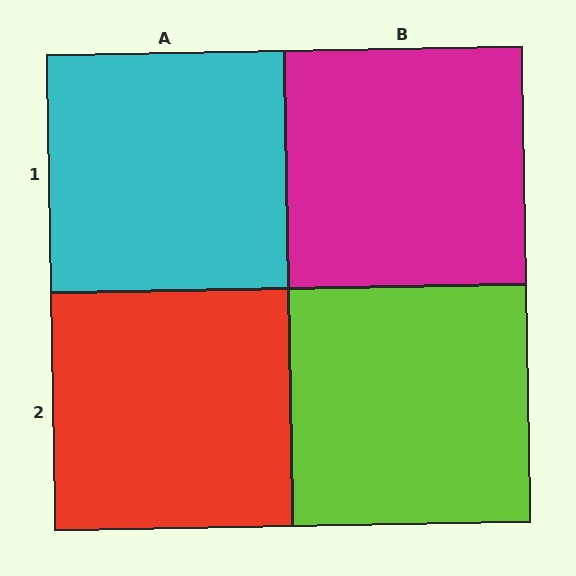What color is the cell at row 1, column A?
Cyan.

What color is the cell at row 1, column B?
Magenta.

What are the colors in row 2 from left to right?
Red, lime.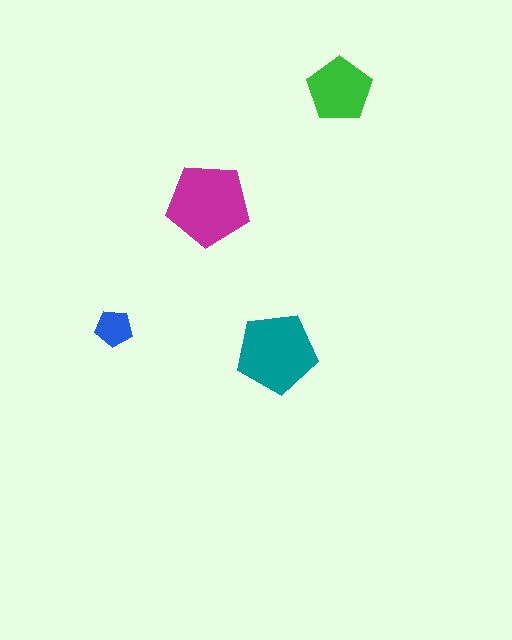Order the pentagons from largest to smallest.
the magenta one, the teal one, the green one, the blue one.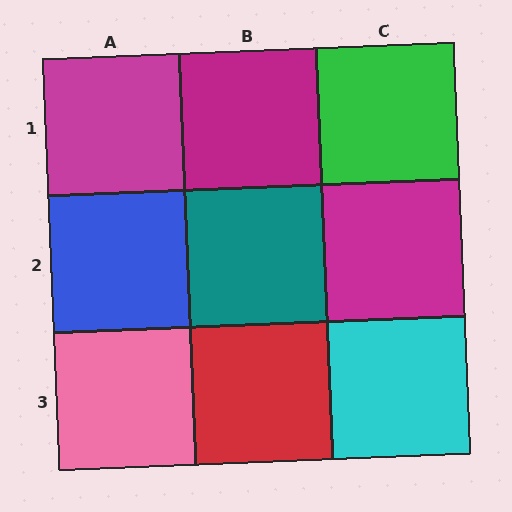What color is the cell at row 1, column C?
Green.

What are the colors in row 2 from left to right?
Blue, teal, magenta.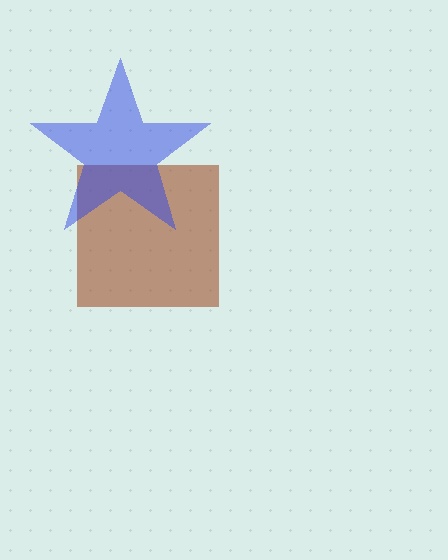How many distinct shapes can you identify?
There are 2 distinct shapes: a brown square, a blue star.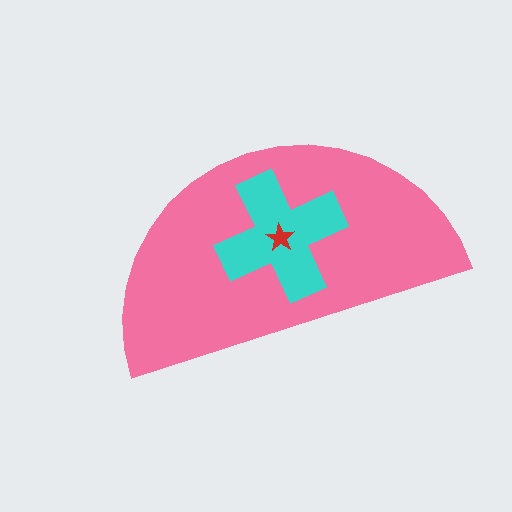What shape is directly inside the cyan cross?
The red star.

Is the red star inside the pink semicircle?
Yes.